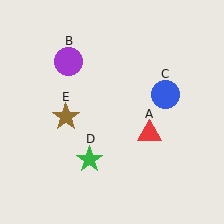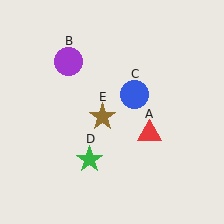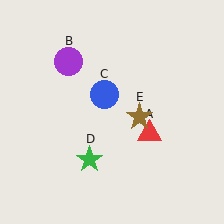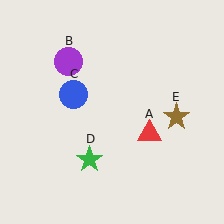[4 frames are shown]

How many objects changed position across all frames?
2 objects changed position: blue circle (object C), brown star (object E).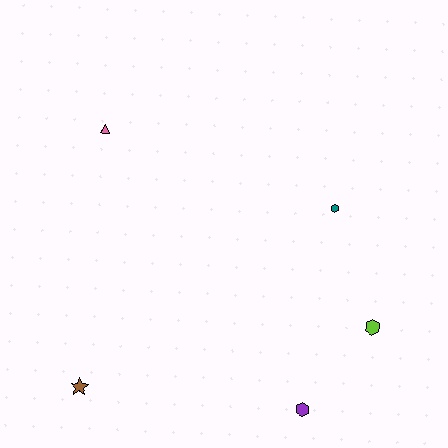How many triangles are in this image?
There is 1 triangle.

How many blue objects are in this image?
There are no blue objects.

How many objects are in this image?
There are 5 objects.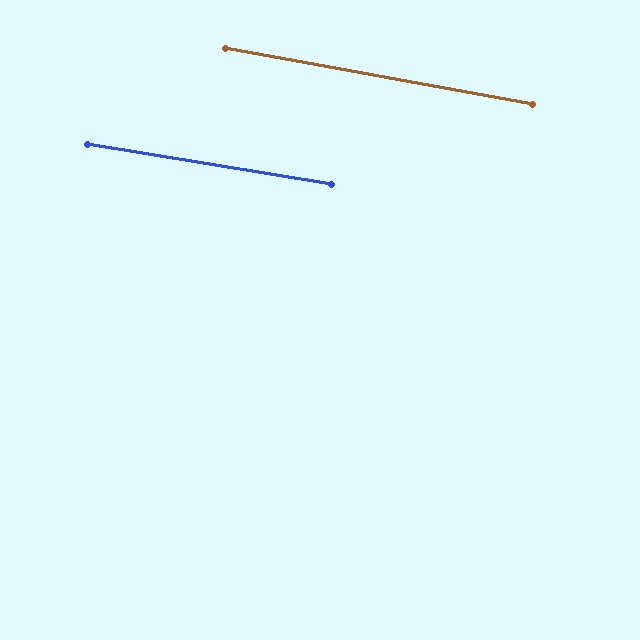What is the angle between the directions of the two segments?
Approximately 1 degree.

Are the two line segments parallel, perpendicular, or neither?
Parallel — their directions differ by only 1.0°.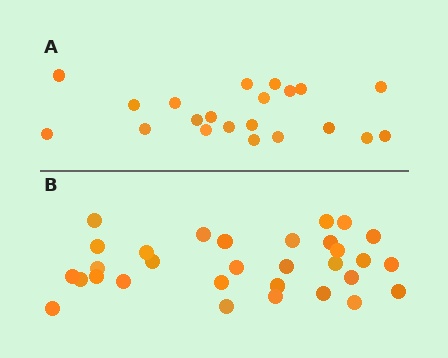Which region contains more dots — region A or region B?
Region B (the bottom region) has more dots.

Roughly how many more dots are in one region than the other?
Region B has roughly 10 or so more dots than region A.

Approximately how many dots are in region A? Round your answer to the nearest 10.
About 20 dots. (The exact count is 21, which rounds to 20.)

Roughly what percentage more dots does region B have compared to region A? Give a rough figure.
About 50% more.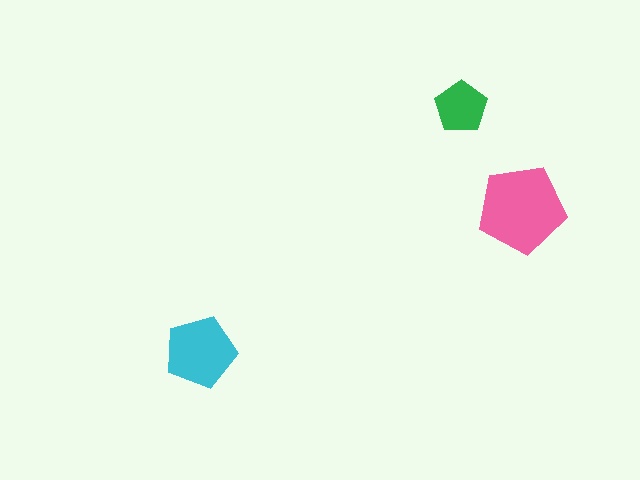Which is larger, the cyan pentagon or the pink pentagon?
The pink one.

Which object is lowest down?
The cyan pentagon is bottommost.